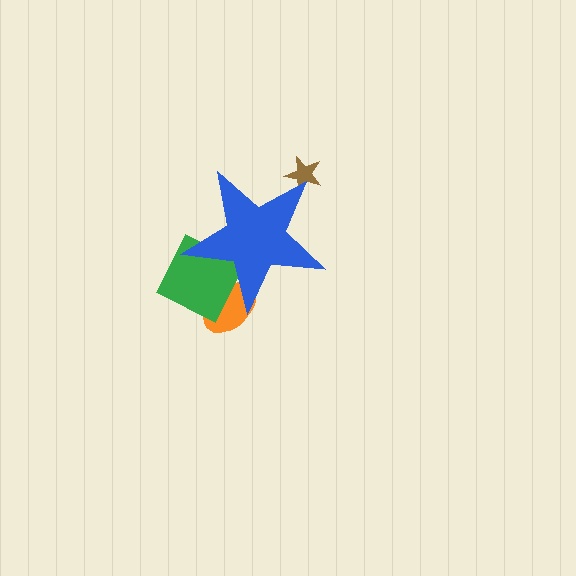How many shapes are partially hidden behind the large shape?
3 shapes are partially hidden.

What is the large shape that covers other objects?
A blue star.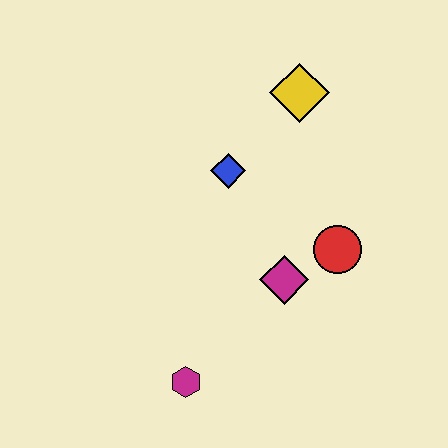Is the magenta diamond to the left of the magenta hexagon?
No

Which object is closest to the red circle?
The magenta diamond is closest to the red circle.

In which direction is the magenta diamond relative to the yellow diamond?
The magenta diamond is below the yellow diamond.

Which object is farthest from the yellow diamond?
The magenta hexagon is farthest from the yellow diamond.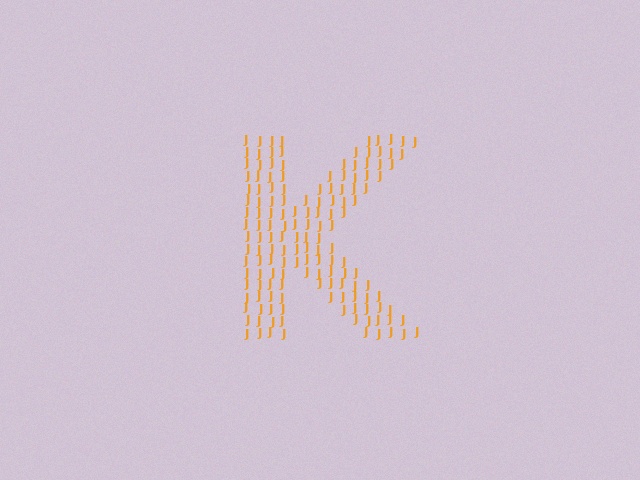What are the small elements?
The small elements are letter J's.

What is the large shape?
The large shape is the letter K.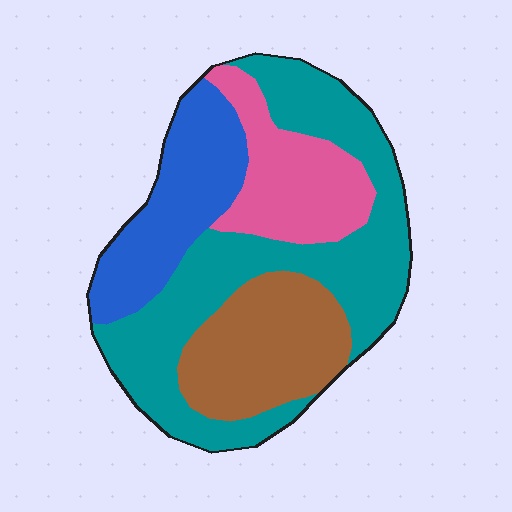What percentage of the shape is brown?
Brown covers roughly 20% of the shape.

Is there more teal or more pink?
Teal.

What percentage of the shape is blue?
Blue covers 20% of the shape.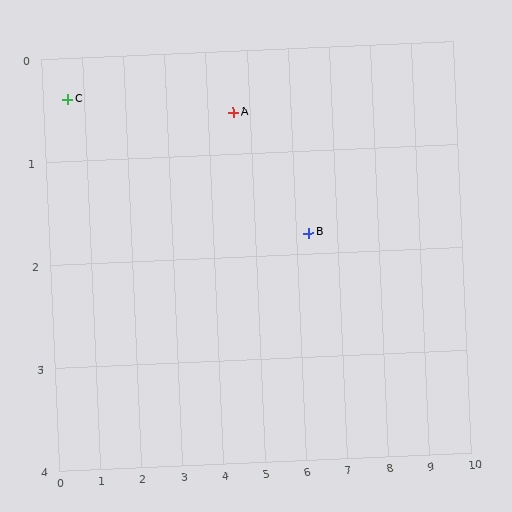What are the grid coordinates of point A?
Point A is at approximately (4.6, 0.6).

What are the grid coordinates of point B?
Point B is at approximately (6.3, 1.8).